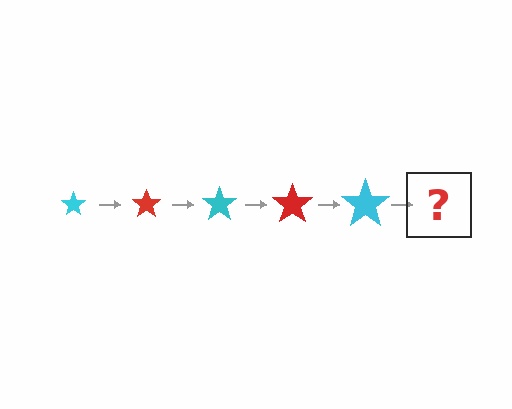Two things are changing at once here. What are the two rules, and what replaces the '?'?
The two rules are that the star grows larger each step and the color cycles through cyan and red. The '?' should be a red star, larger than the previous one.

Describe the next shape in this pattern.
It should be a red star, larger than the previous one.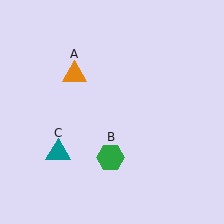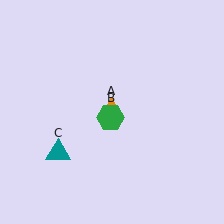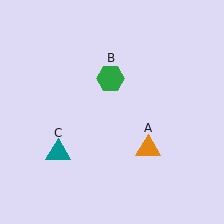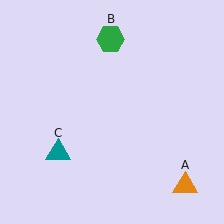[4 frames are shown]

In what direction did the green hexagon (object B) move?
The green hexagon (object B) moved up.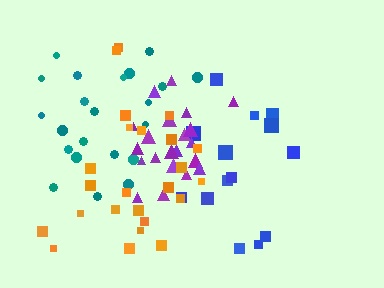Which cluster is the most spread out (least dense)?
Blue.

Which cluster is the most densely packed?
Purple.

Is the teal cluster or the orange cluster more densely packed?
Teal.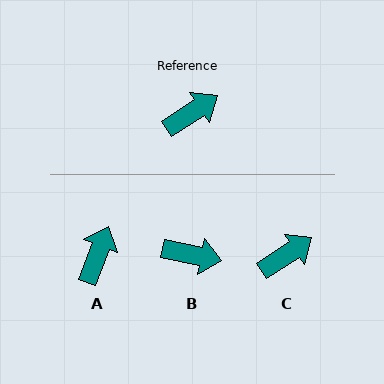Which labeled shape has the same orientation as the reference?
C.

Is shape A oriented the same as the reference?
No, it is off by about 36 degrees.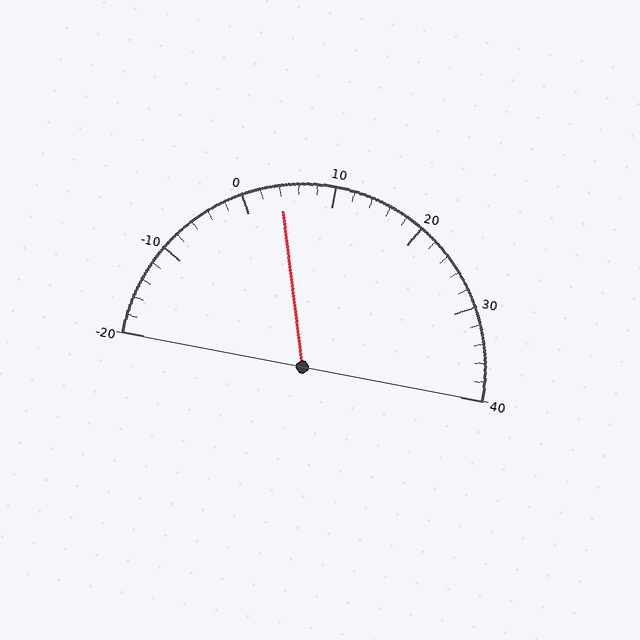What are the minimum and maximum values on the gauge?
The gauge ranges from -20 to 40.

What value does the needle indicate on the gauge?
The needle indicates approximately 4.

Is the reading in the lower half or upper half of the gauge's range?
The reading is in the lower half of the range (-20 to 40).